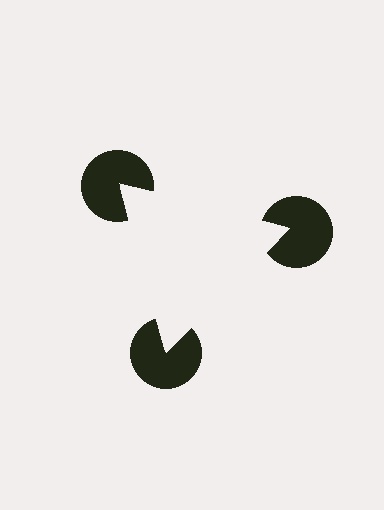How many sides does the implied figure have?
3 sides.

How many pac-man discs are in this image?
There are 3 — one at each vertex of the illusory triangle.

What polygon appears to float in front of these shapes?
An illusory triangle — its edges are inferred from the aligned wedge cuts in the pac-man discs, not physically drawn.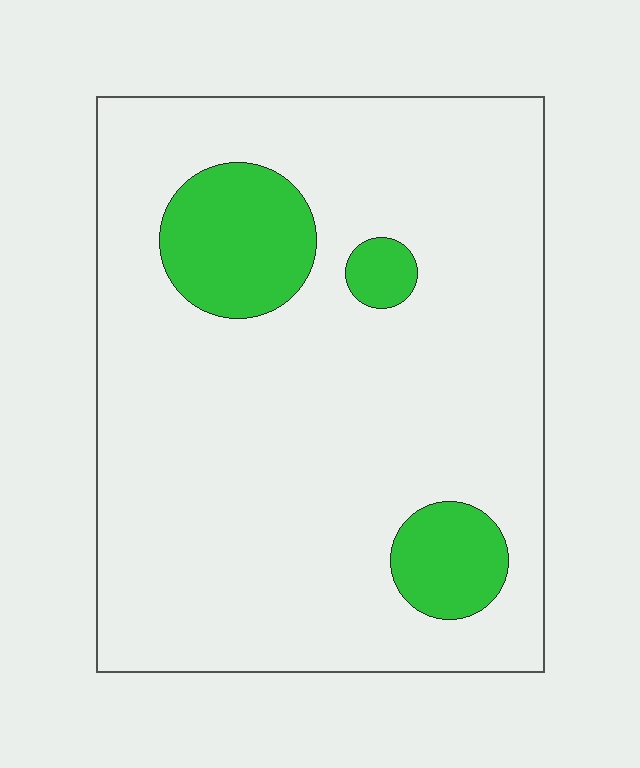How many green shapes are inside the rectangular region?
3.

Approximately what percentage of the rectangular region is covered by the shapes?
Approximately 15%.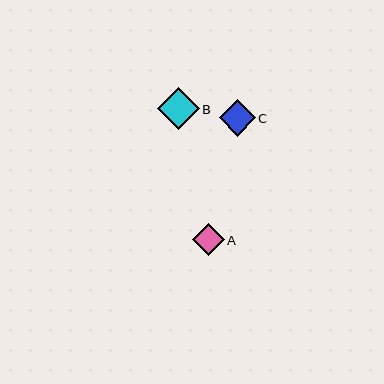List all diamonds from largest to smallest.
From largest to smallest: B, C, A.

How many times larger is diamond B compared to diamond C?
Diamond B is approximately 1.2 times the size of diamond C.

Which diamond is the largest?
Diamond B is the largest with a size of approximately 42 pixels.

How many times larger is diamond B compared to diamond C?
Diamond B is approximately 1.2 times the size of diamond C.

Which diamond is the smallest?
Diamond A is the smallest with a size of approximately 31 pixels.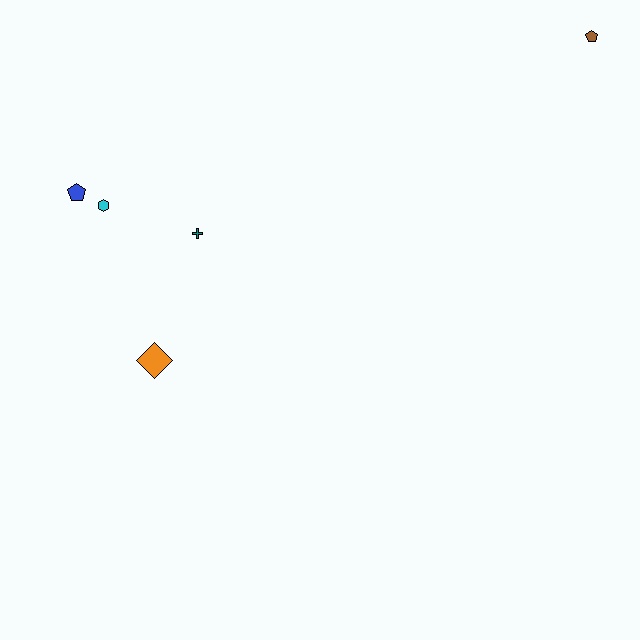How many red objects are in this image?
There are no red objects.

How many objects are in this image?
There are 5 objects.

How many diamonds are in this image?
There is 1 diamond.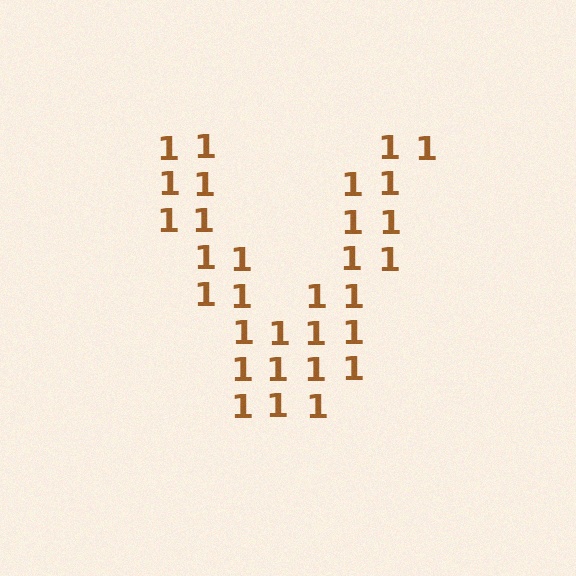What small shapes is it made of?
It is made of small digit 1's.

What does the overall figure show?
The overall figure shows the letter V.